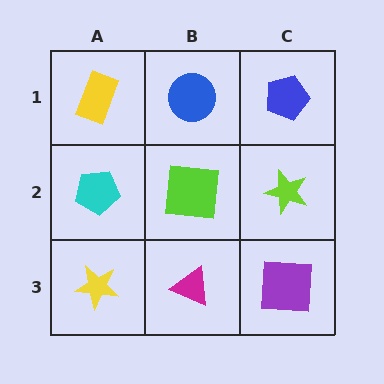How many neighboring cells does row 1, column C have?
2.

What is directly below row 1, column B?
A lime square.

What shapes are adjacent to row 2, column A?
A yellow rectangle (row 1, column A), a yellow star (row 3, column A), a lime square (row 2, column B).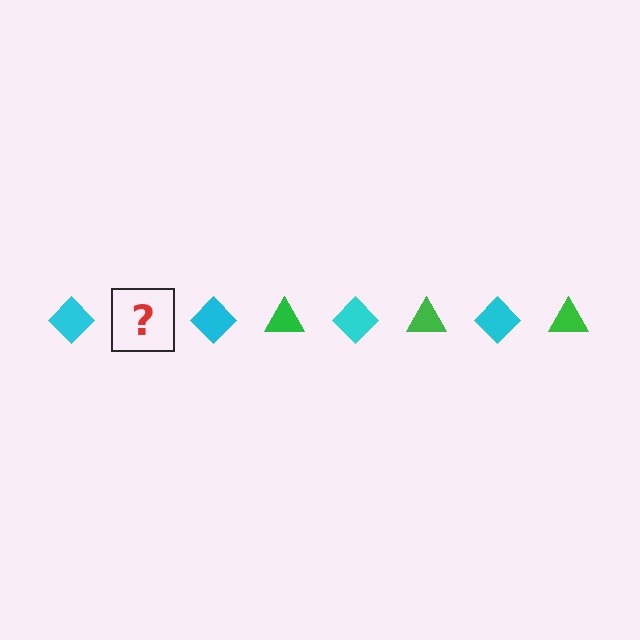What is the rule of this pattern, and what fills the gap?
The rule is that the pattern alternates between cyan diamond and green triangle. The gap should be filled with a green triangle.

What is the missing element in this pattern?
The missing element is a green triangle.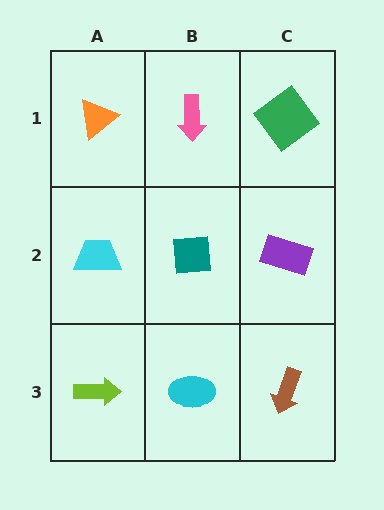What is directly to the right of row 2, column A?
A teal square.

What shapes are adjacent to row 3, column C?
A purple rectangle (row 2, column C), a cyan ellipse (row 3, column B).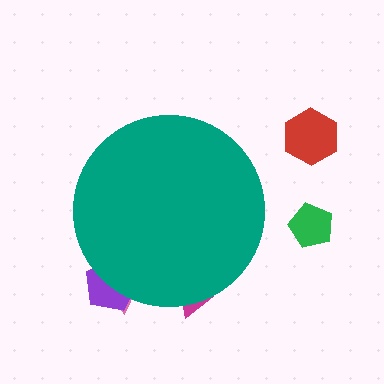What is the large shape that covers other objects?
A teal circle.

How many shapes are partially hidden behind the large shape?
3 shapes are partially hidden.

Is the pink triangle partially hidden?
Yes, the pink triangle is partially hidden behind the teal circle.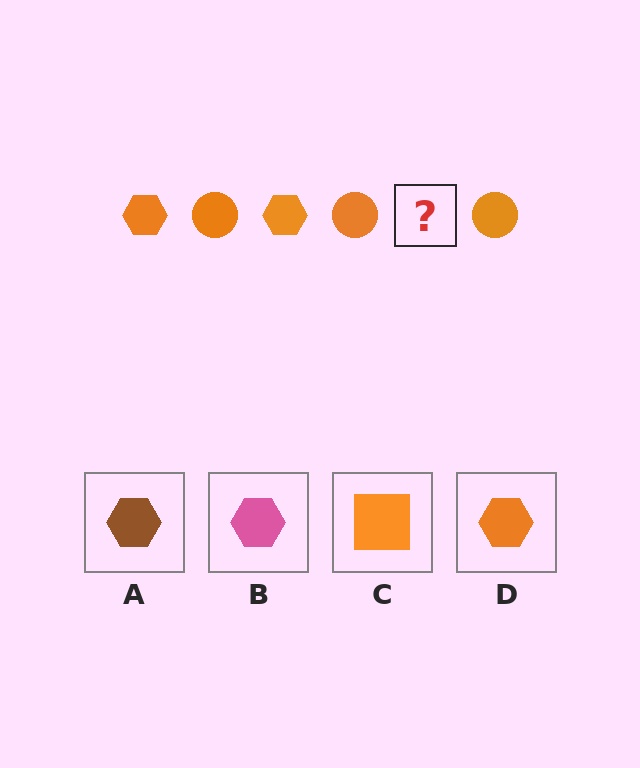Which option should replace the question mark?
Option D.